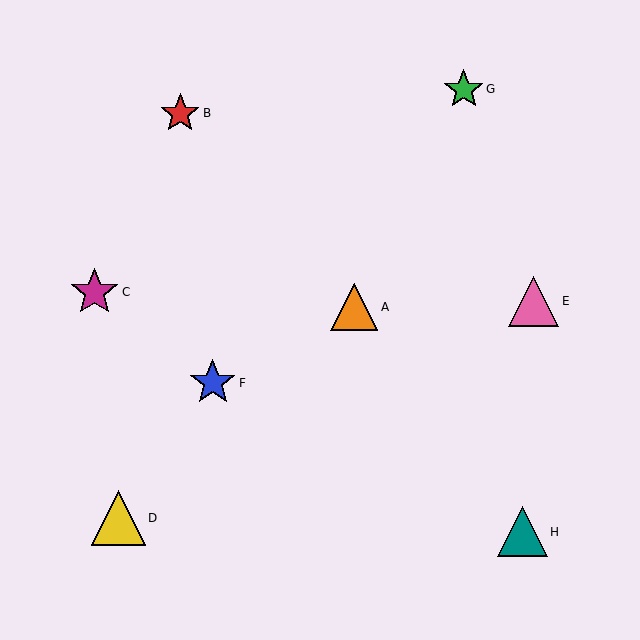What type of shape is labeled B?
Shape B is a red star.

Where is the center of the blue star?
The center of the blue star is at (213, 383).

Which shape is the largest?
The yellow triangle (labeled D) is the largest.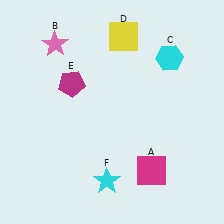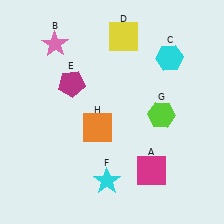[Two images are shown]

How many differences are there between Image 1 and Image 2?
There are 2 differences between the two images.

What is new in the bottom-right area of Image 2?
A lime hexagon (G) was added in the bottom-right area of Image 2.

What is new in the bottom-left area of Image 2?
An orange square (H) was added in the bottom-left area of Image 2.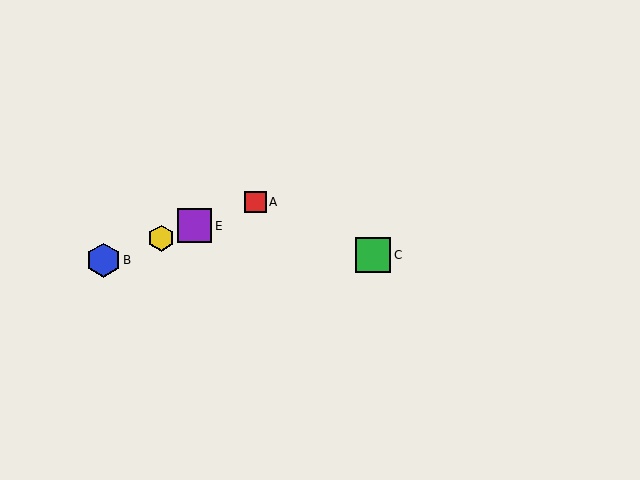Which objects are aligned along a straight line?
Objects A, B, D, E are aligned along a straight line.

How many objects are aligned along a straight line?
4 objects (A, B, D, E) are aligned along a straight line.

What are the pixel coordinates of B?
Object B is at (103, 260).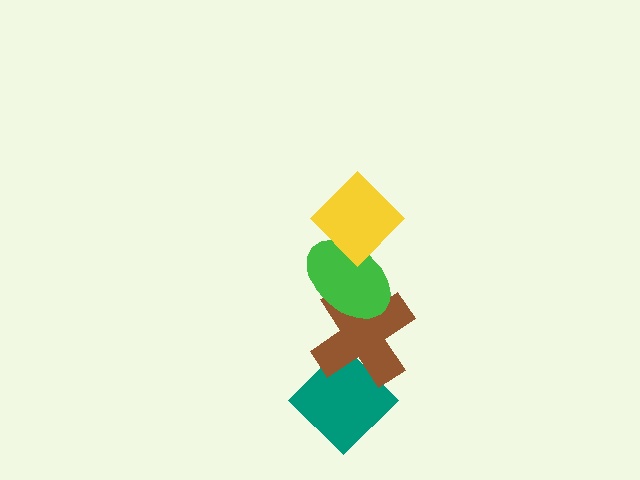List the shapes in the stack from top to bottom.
From top to bottom: the yellow diamond, the green ellipse, the brown cross, the teal diamond.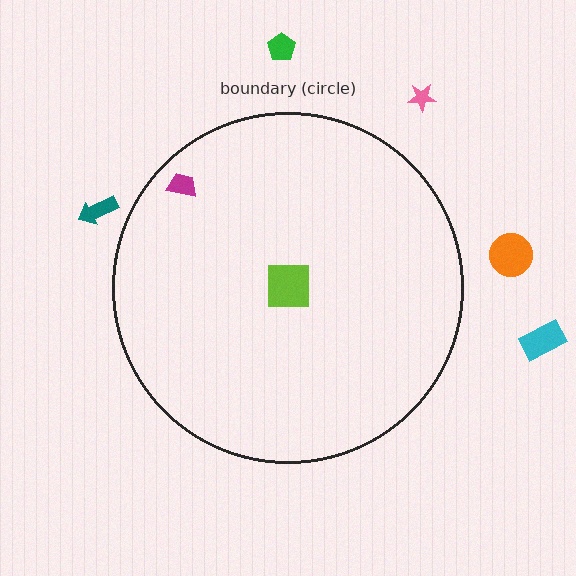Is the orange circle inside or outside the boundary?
Outside.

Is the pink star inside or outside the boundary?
Outside.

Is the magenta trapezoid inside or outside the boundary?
Inside.